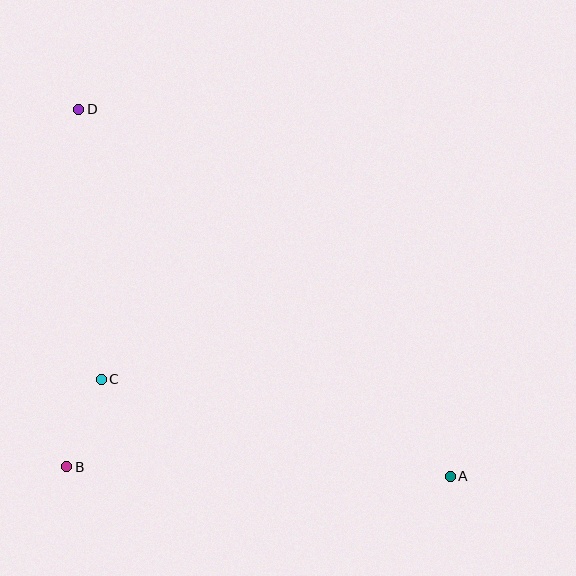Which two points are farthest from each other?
Points A and D are farthest from each other.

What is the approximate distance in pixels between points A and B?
The distance between A and B is approximately 384 pixels.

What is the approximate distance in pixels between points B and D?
The distance between B and D is approximately 358 pixels.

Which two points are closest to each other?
Points B and C are closest to each other.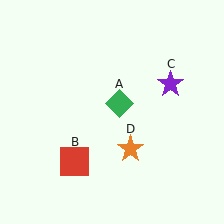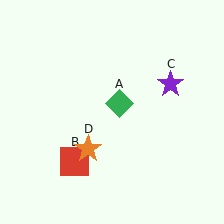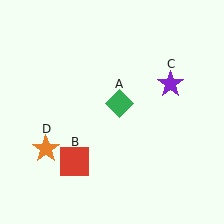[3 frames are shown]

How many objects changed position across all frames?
1 object changed position: orange star (object D).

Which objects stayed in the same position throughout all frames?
Green diamond (object A) and red square (object B) and purple star (object C) remained stationary.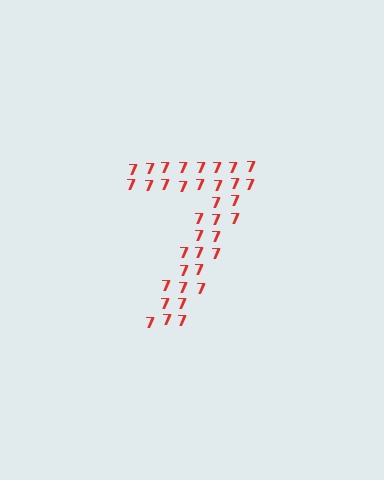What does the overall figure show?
The overall figure shows the digit 7.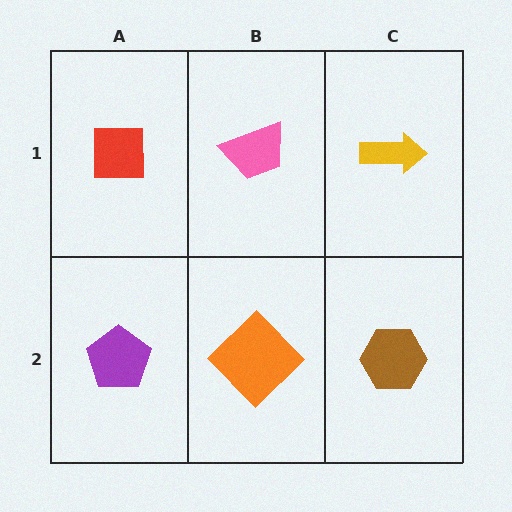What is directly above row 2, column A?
A red square.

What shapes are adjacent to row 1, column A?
A purple pentagon (row 2, column A), a pink trapezoid (row 1, column B).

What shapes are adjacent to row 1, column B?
An orange diamond (row 2, column B), a red square (row 1, column A), a yellow arrow (row 1, column C).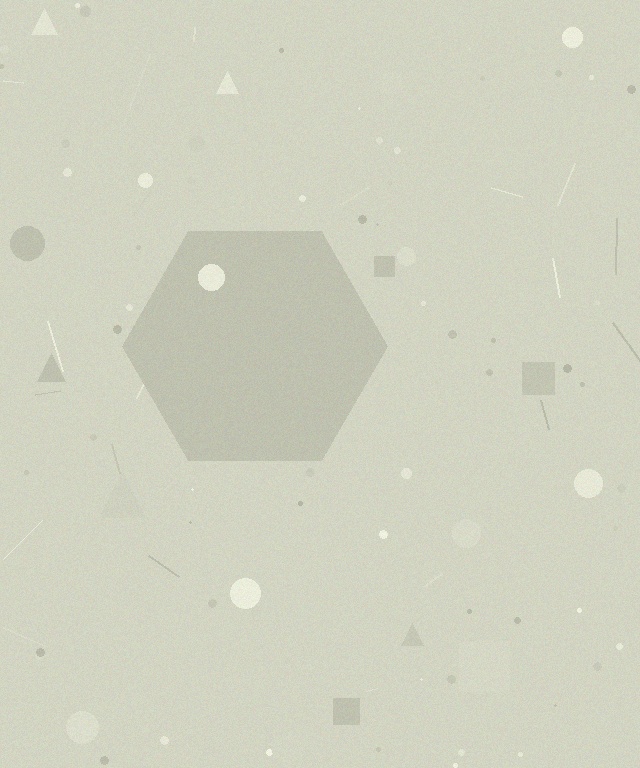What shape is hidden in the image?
A hexagon is hidden in the image.